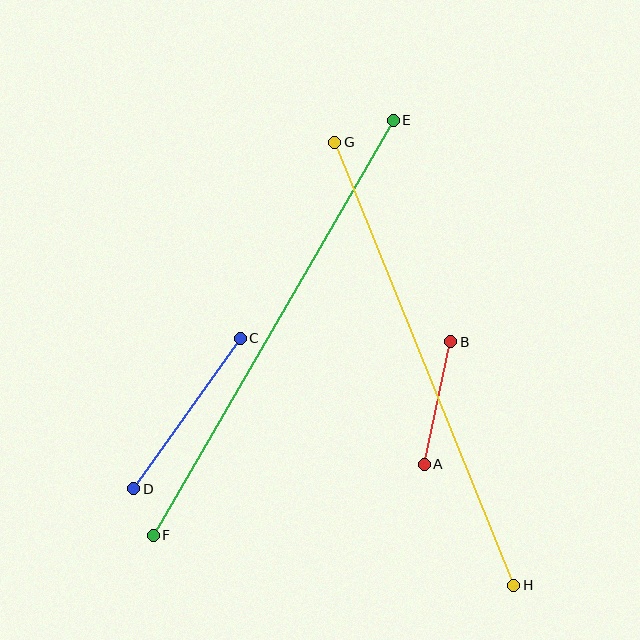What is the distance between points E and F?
The distance is approximately 479 pixels.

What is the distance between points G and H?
The distance is approximately 478 pixels.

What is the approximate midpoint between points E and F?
The midpoint is at approximately (273, 328) pixels.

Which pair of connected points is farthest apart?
Points E and F are farthest apart.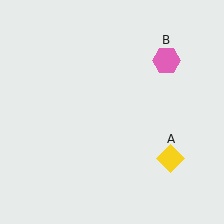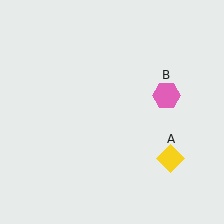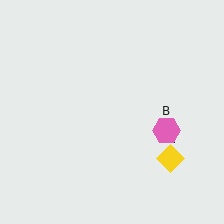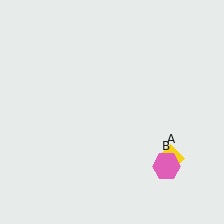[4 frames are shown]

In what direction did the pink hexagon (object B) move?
The pink hexagon (object B) moved down.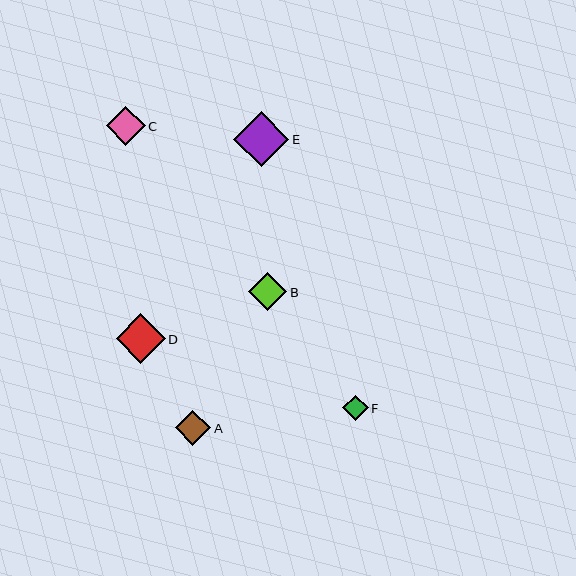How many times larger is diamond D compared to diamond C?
Diamond D is approximately 1.3 times the size of diamond C.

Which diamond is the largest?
Diamond E is the largest with a size of approximately 55 pixels.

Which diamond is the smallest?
Diamond F is the smallest with a size of approximately 26 pixels.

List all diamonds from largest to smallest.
From largest to smallest: E, D, C, B, A, F.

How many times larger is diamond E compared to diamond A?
Diamond E is approximately 1.6 times the size of diamond A.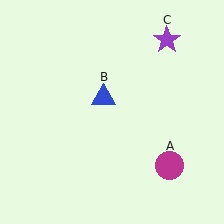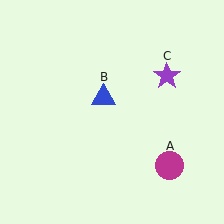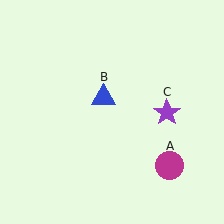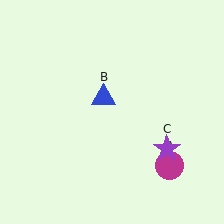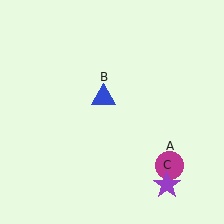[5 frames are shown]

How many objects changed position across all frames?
1 object changed position: purple star (object C).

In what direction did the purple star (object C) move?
The purple star (object C) moved down.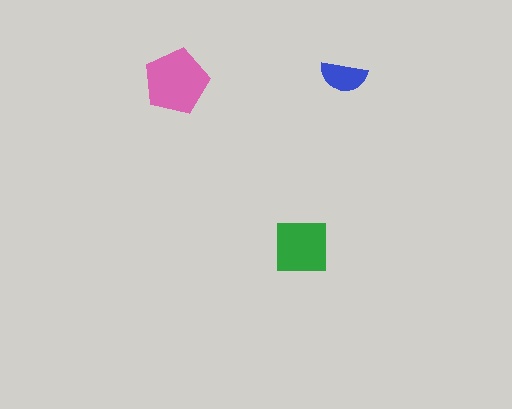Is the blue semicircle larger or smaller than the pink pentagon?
Smaller.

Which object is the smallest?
The blue semicircle.